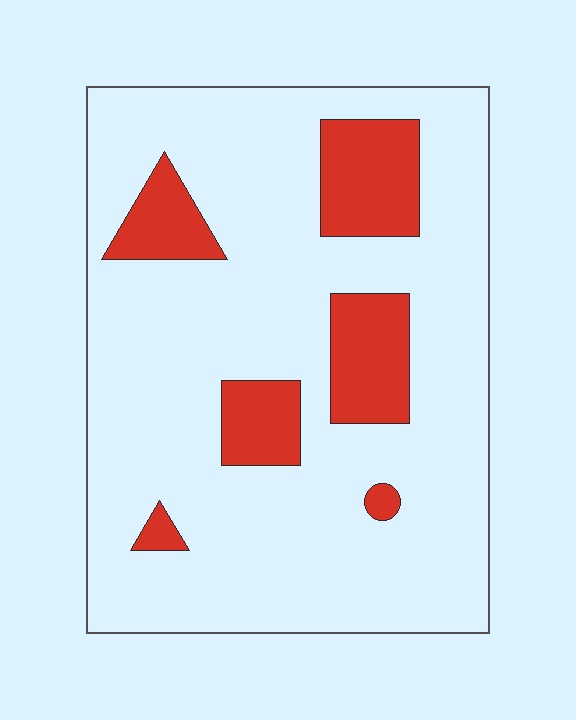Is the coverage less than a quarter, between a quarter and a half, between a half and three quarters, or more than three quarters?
Less than a quarter.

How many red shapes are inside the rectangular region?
6.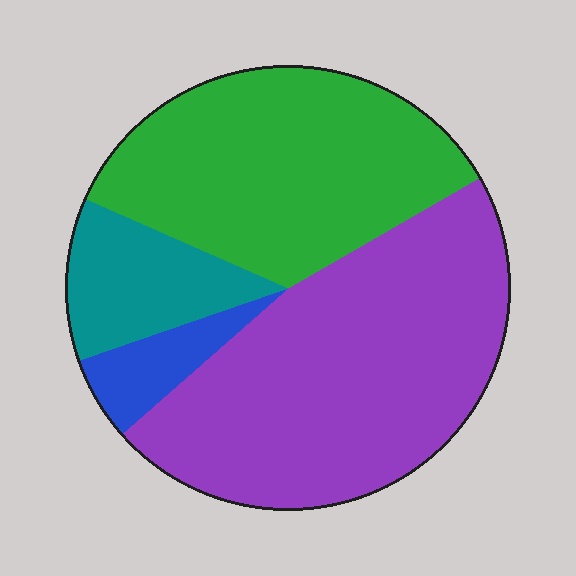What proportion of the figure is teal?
Teal covers around 10% of the figure.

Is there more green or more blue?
Green.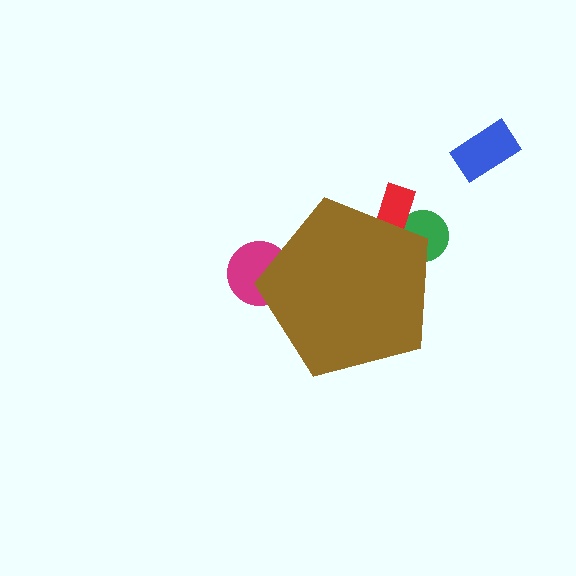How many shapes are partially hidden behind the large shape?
3 shapes are partially hidden.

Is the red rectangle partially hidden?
Yes, the red rectangle is partially hidden behind the brown pentagon.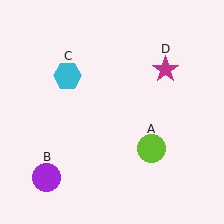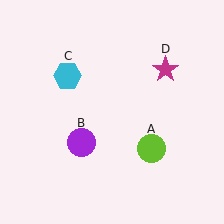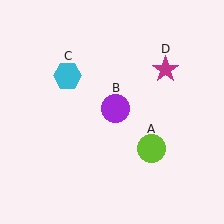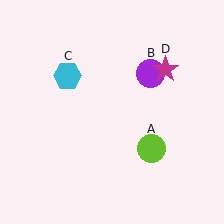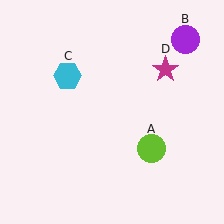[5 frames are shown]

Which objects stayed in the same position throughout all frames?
Lime circle (object A) and cyan hexagon (object C) and magenta star (object D) remained stationary.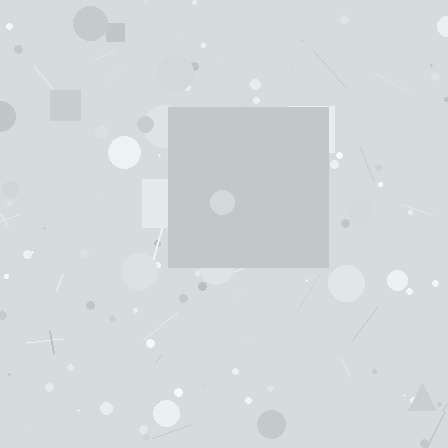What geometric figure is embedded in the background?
A square is embedded in the background.